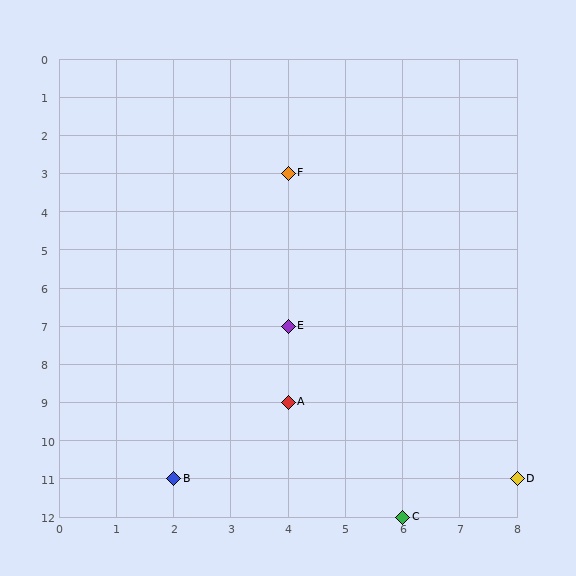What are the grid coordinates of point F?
Point F is at grid coordinates (4, 3).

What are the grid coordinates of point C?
Point C is at grid coordinates (6, 12).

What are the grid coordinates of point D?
Point D is at grid coordinates (8, 11).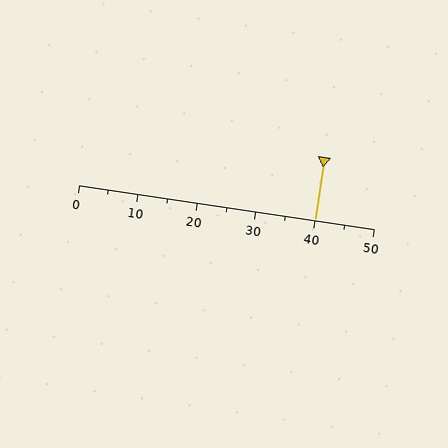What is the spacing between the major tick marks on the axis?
The major ticks are spaced 10 apart.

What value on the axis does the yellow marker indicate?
The marker indicates approximately 40.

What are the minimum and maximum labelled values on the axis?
The axis runs from 0 to 50.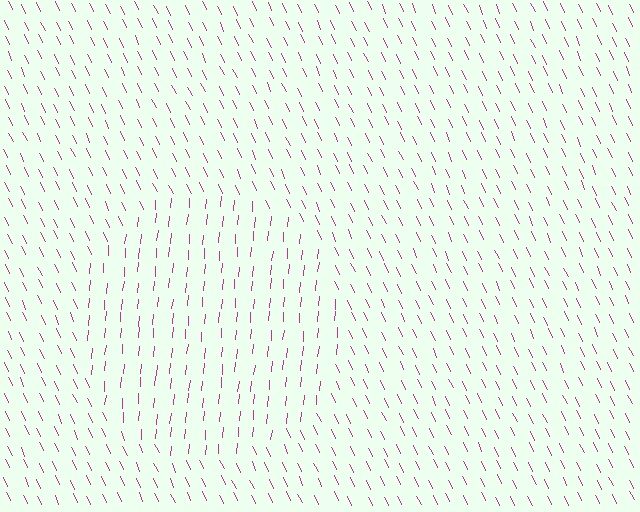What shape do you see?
I see a circle.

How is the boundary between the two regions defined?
The boundary is defined purely by a change in line orientation (approximately 30 degrees difference). All lines are the same color and thickness.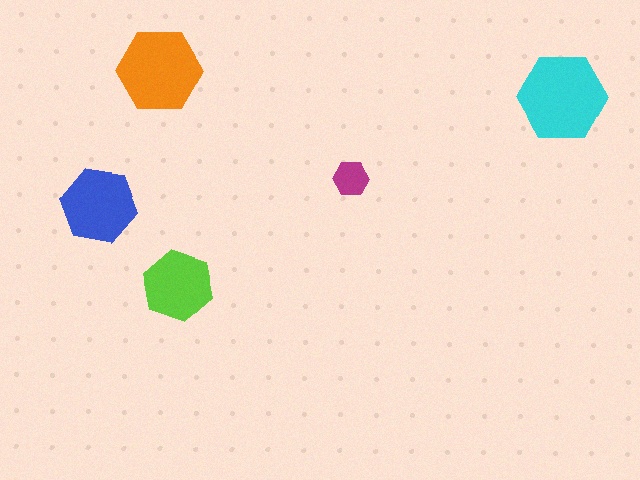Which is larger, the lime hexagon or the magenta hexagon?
The lime one.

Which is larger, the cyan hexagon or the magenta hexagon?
The cyan one.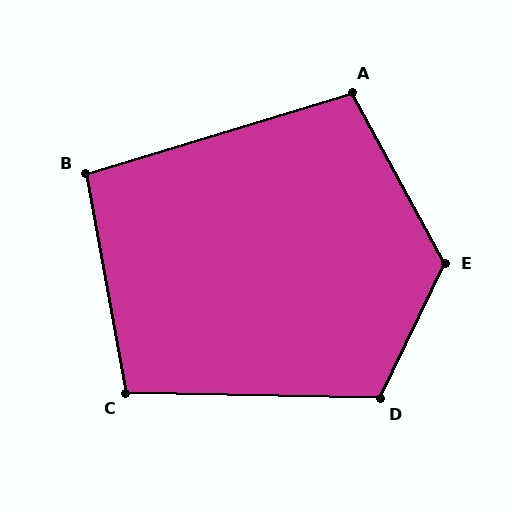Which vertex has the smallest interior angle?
B, at approximately 97 degrees.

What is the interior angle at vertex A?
Approximately 102 degrees (obtuse).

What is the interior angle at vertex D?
Approximately 114 degrees (obtuse).